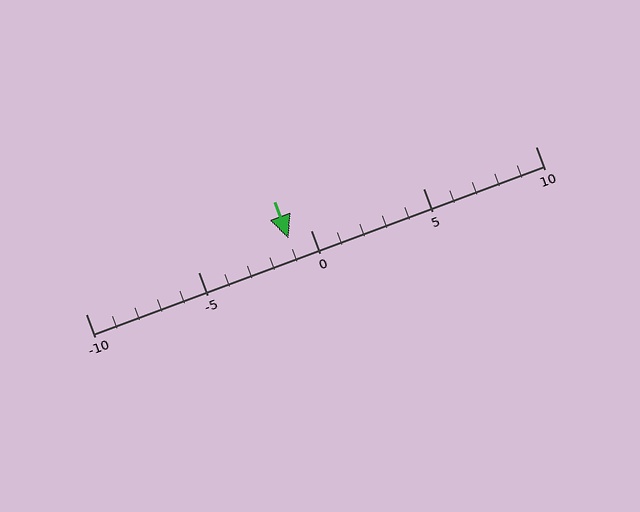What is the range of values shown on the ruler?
The ruler shows values from -10 to 10.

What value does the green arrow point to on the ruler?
The green arrow points to approximately -1.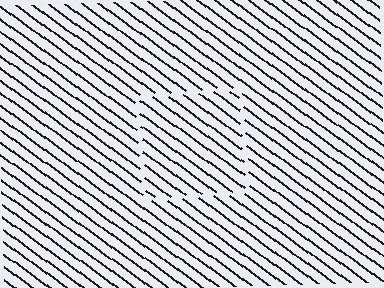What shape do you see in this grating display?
An illusory square. The interior of the shape contains the same grating, shifted by half a period — the contour is defined by the phase discontinuity where line-ends from the inner and outer gratings abut.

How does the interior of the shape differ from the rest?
The interior of the shape contains the same grating, shifted by half a period — the contour is defined by the phase discontinuity where line-ends from the inner and outer gratings abut.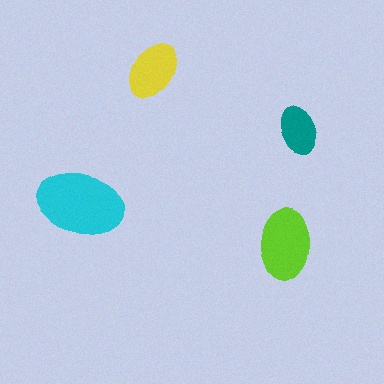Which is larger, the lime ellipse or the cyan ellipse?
The cyan one.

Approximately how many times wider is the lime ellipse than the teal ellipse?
About 1.5 times wider.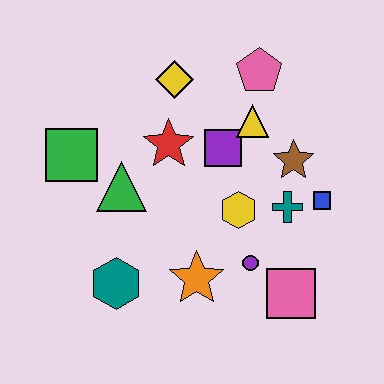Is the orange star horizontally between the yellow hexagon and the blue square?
No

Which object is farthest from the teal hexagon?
The pink pentagon is farthest from the teal hexagon.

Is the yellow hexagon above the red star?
No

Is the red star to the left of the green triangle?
No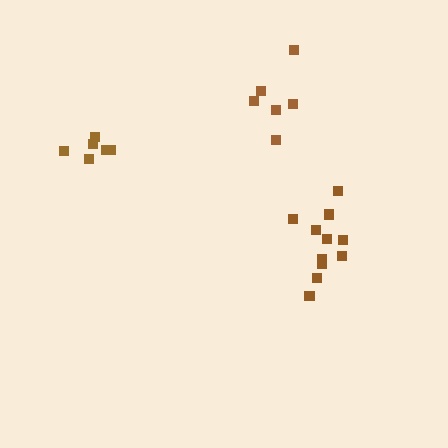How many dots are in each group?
Group 1: 11 dots, Group 2: 6 dots, Group 3: 6 dots (23 total).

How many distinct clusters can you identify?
There are 3 distinct clusters.